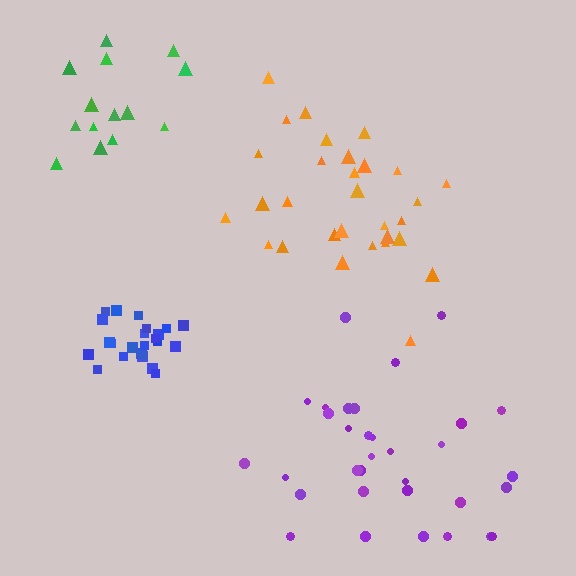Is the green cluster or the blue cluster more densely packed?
Blue.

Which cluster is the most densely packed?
Blue.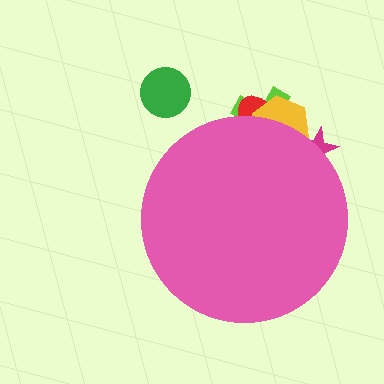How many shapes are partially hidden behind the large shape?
4 shapes are partially hidden.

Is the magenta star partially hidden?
Yes, the magenta star is partially hidden behind the pink circle.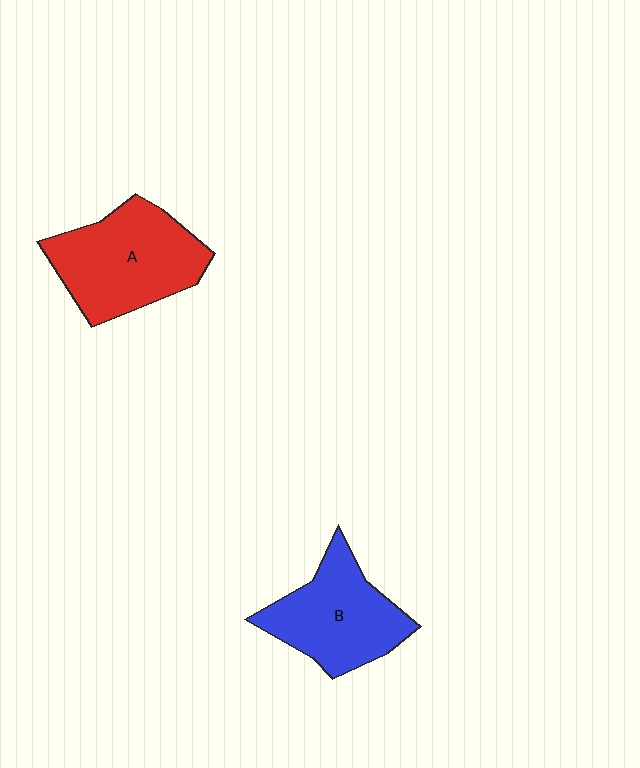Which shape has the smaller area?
Shape B (blue).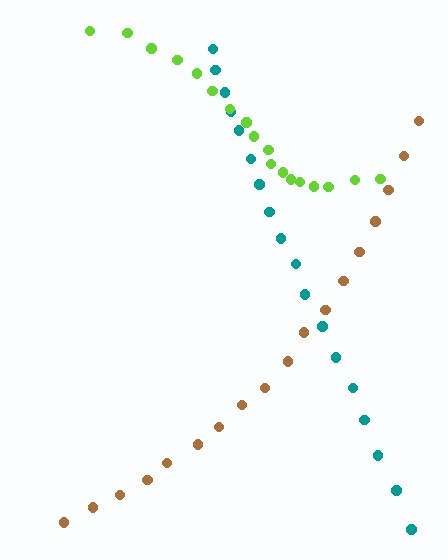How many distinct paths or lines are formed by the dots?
There are 3 distinct paths.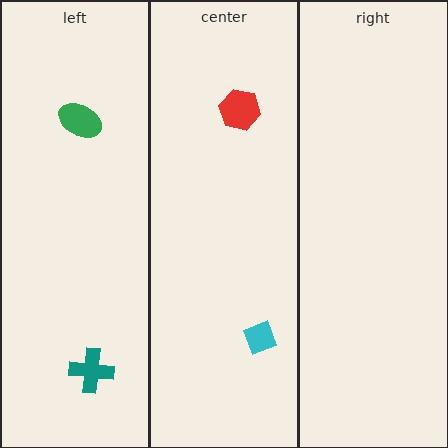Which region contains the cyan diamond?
The center region.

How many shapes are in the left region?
2.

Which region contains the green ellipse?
The left region.